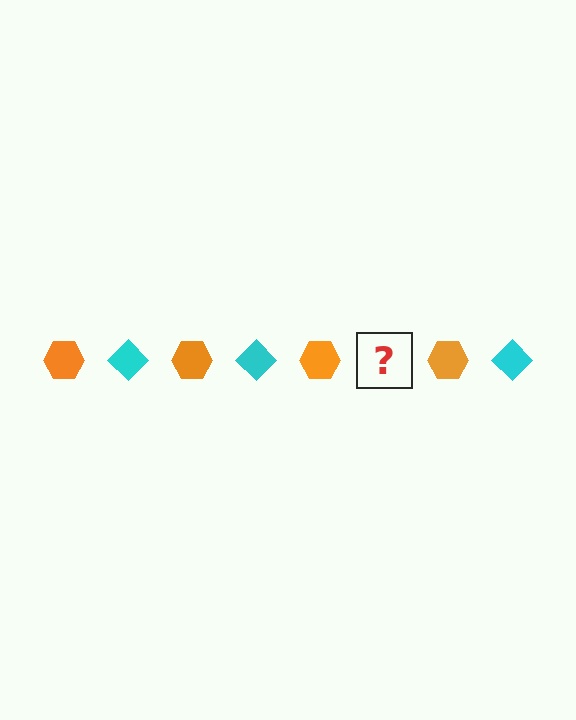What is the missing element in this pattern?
The missing element is a cyan diamond.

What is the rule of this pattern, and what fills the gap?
The rule is that the pattern alternates between orange hexagon and cyan diamond. The gap should be filled with a cyan diamond.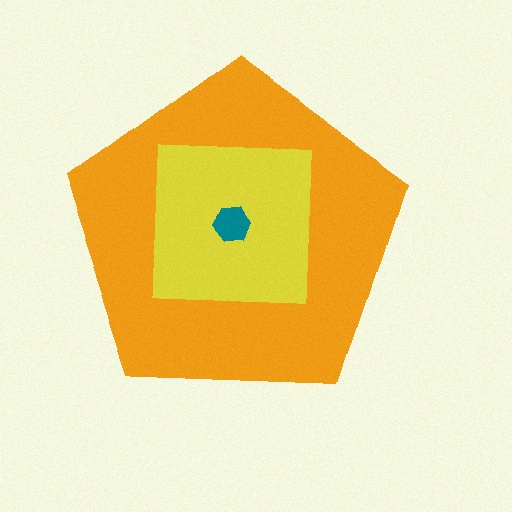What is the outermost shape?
The orange pentagon.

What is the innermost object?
The teal hexagon.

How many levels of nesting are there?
3.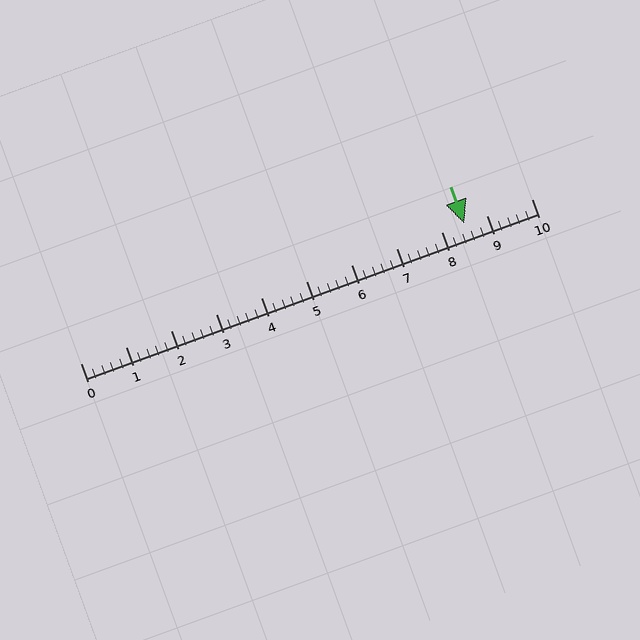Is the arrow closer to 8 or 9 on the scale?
The arrow is closer to 9.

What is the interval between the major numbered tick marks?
The major tick marks are spaced 1 units apart.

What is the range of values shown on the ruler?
The ruler shows values from 0 to 10.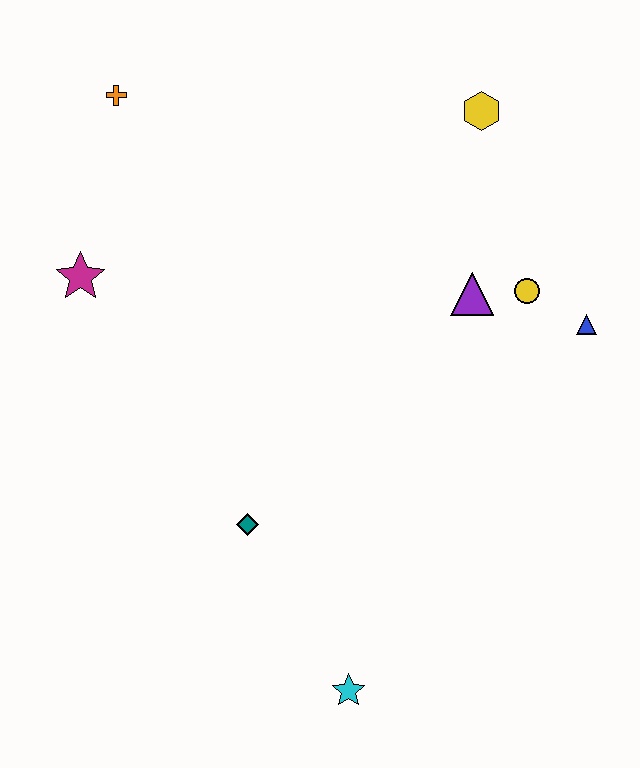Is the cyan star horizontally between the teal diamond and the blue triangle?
Yes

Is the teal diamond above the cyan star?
Yes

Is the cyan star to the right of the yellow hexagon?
No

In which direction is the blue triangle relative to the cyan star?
The blue triangle is above the cyan star.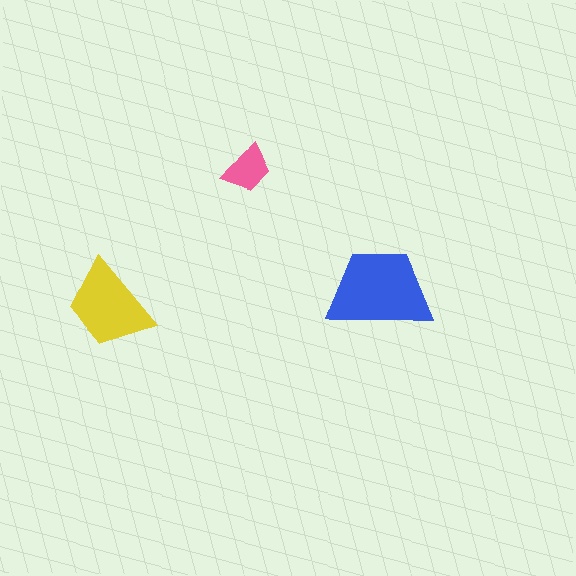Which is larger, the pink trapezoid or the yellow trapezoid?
The yellow one.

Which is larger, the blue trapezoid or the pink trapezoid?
The blue one.